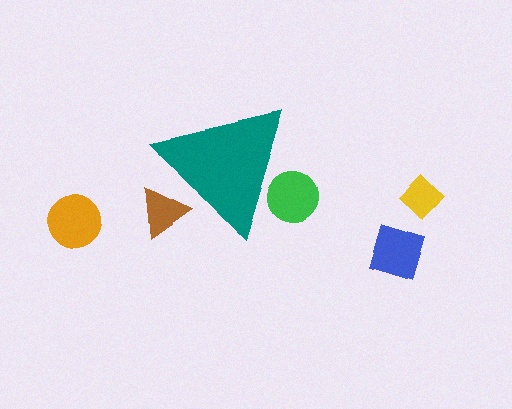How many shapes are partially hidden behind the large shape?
2 shapes are partially hidden.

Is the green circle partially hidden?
Yes, the green circle is partially hidden behind the teal triangle.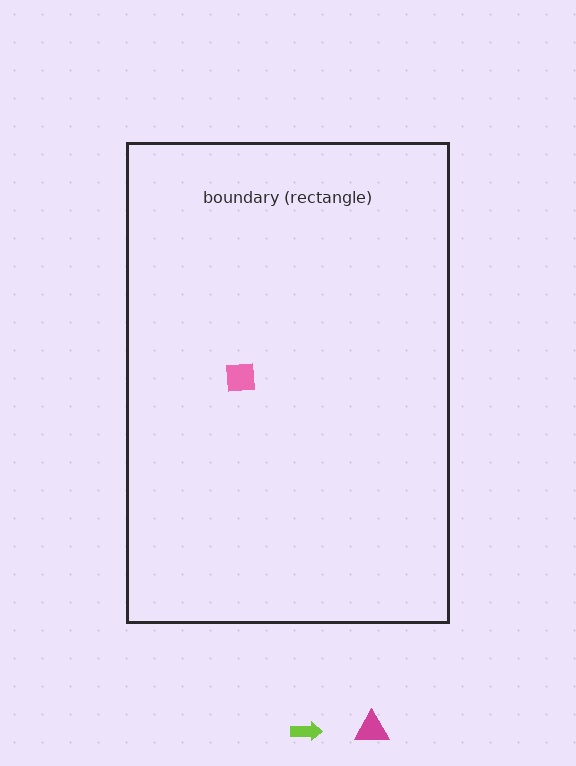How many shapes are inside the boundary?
1 inside, 2 outside.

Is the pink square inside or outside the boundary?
Inside.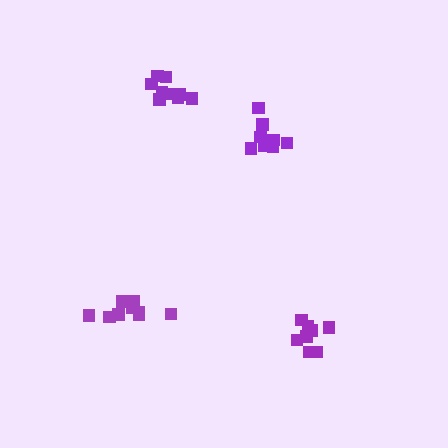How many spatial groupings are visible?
There are 4 spatial groupings.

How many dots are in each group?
Group 1: 8 dots, Group 2: 8 dots, Group 3: 9 dots, Group 4: 9 dots (34 total).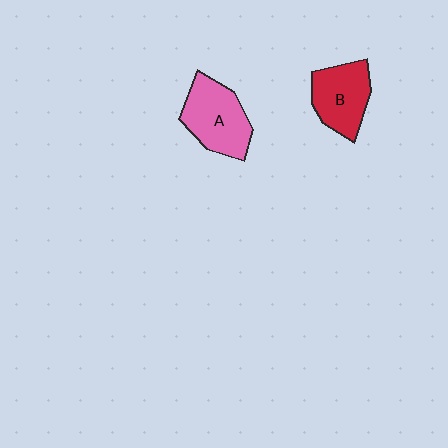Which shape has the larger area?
Shape A (pink).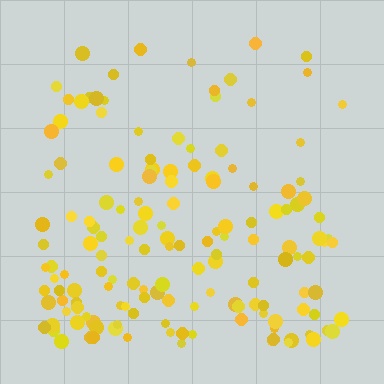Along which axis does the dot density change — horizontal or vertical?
Vertical.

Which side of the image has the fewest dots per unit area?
The top.